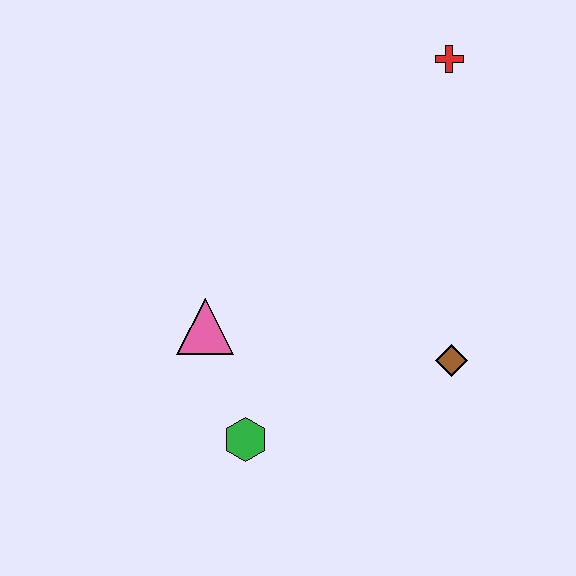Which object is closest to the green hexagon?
The pink triangle is closest to the green hexagon.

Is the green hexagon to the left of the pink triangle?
No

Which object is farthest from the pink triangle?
The red cross is farthest from the pink triangle.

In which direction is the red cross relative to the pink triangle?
The red cross is above the pink triangle.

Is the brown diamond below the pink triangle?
Yes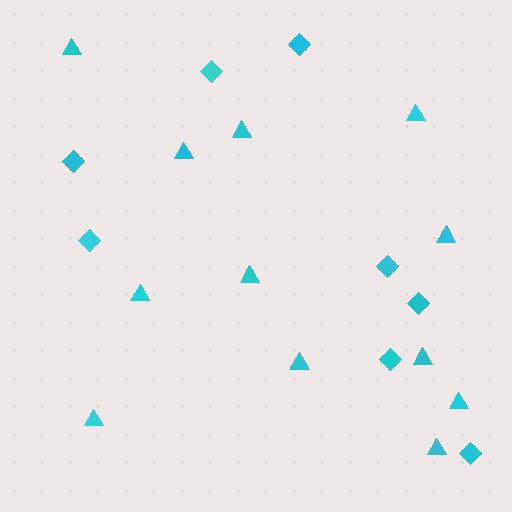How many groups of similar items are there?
There are 2 groups: one group of diamonds (8) and one group of triangles (12).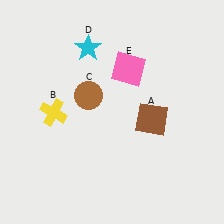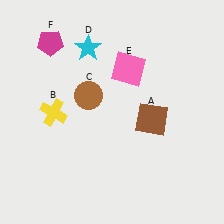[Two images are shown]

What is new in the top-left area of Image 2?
A magenta pentagon (F) was added in the top-left area of Image 2.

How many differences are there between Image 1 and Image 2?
There is 1 difference between the two images.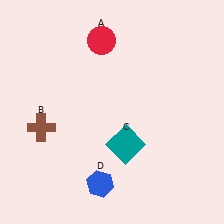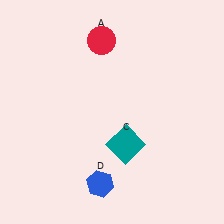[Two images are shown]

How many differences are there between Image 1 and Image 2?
There is 1 difference between the two images.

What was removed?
The brown cross (B) was removed in Image 2.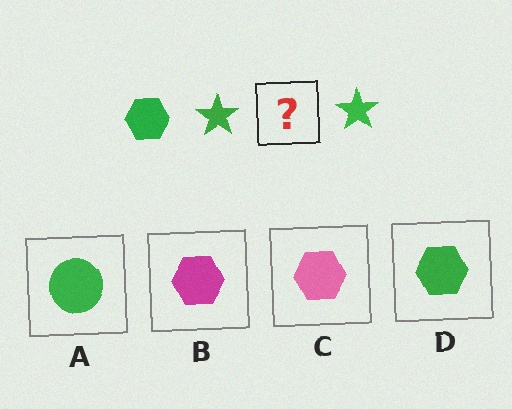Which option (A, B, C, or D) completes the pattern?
D.